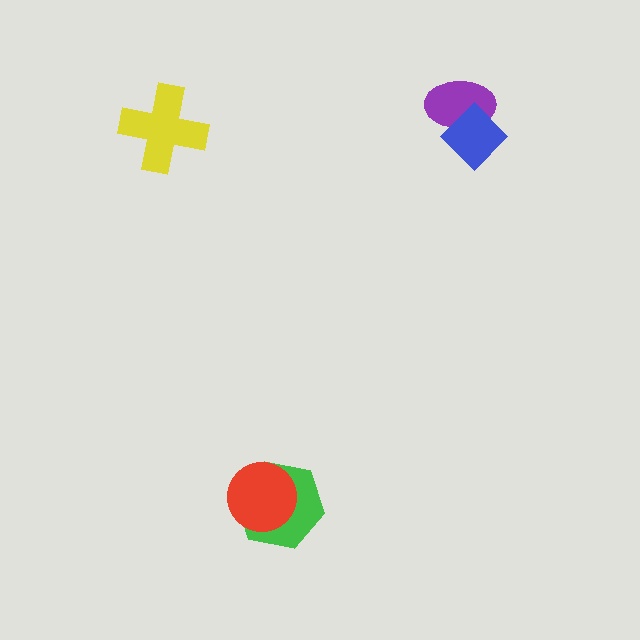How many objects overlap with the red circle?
1 object overlaps with the red circle.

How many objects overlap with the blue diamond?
1 object overlaps with the blue diamond.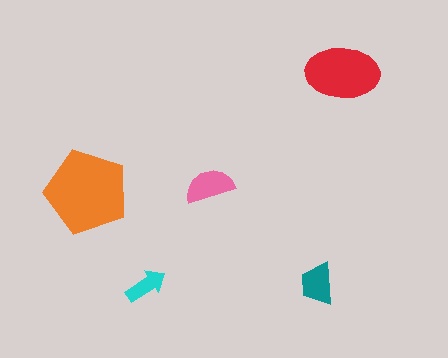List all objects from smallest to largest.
The cyan arrow, the teal trapezoid, the pink semicircle, the red ellipse, the orange pentagon.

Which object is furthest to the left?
The orange pentagon is leftmost.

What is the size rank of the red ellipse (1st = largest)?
2nd.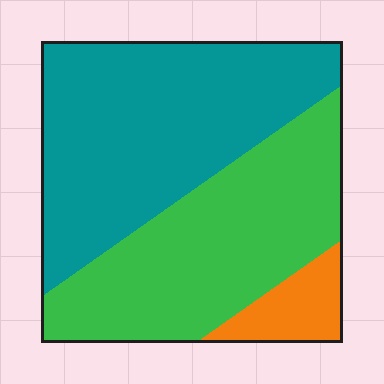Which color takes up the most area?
Teal, at roughly 50%.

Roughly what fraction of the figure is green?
Green covers about 40% of the figure.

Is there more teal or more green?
Teal.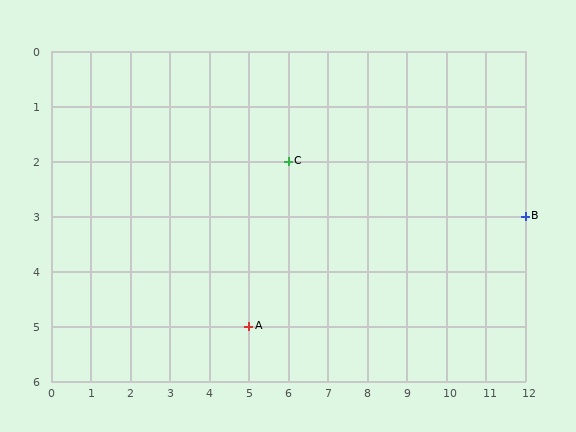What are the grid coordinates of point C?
Point C is at grid coordinates (6, 2).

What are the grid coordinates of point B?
Point B is at grid coordinates (12, 3).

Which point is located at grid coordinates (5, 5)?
Point A is at (5, 5).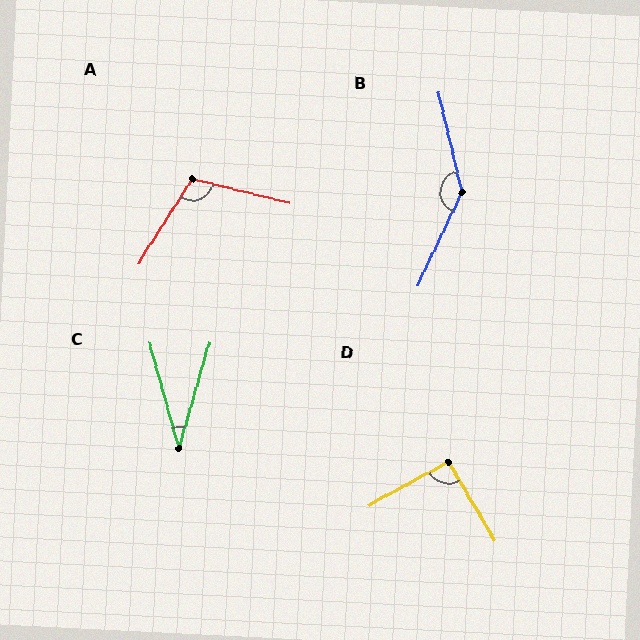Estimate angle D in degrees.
Approximately 92 degrees.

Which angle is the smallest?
C, at approximately 31 degrees.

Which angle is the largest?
B, at approximately 142 degrees.